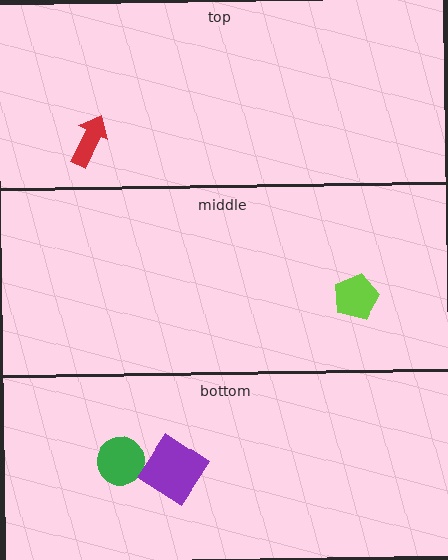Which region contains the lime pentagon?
The middle region.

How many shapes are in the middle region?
1.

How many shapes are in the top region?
1.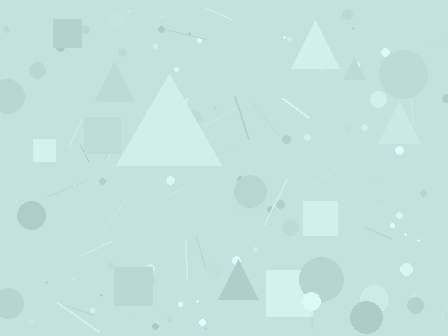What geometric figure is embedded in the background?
A triangle is embedded in the background.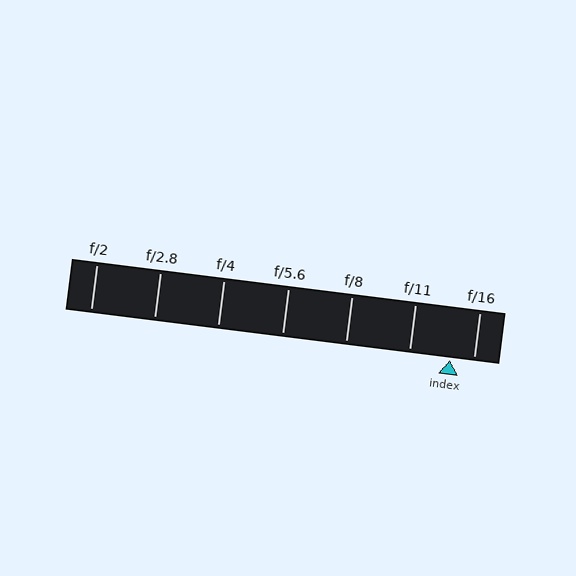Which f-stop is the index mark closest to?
The index mark is closest to f/16.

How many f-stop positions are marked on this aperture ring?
There are 7 f-stop positions marked.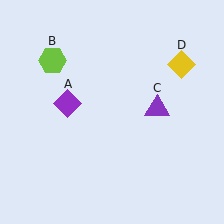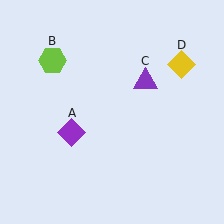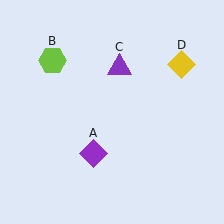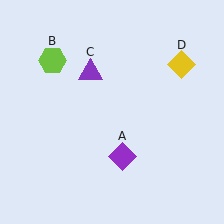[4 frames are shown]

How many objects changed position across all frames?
2 objects changed position: purple diamond (object A), purple triangle (object C).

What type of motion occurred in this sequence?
The purple diamond (object A), purple triangle (object C) rotated counterclockwise around the center of the scene.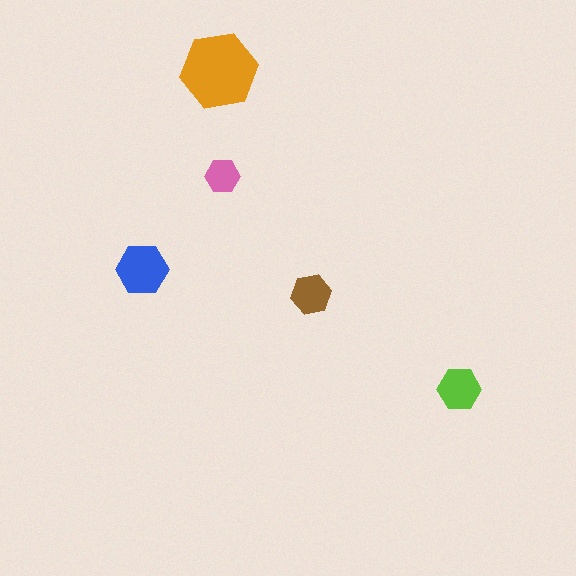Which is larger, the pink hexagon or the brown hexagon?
The brown one.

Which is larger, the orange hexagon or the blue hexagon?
The orange one.